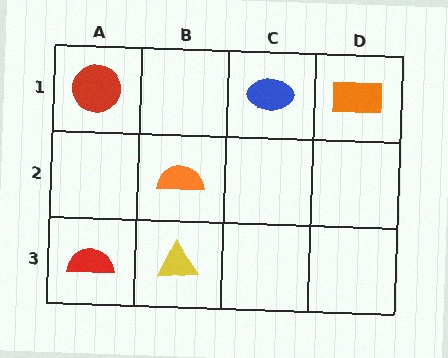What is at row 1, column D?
An orange rectangle.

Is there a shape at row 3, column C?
No, that cell is empty.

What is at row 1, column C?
A blue ellipse.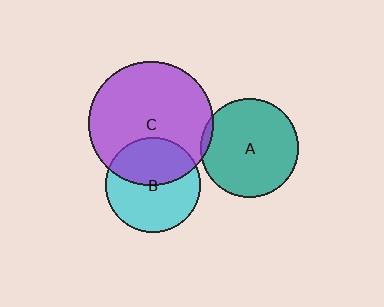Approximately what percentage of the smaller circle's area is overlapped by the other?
Approximately 5%.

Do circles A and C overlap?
Yes.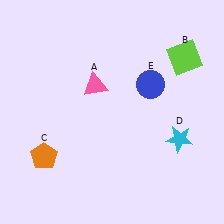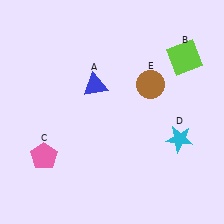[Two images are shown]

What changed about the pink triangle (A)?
In Image 1, A is pink. In Image 2, it changed to blue.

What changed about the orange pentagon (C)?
In Image 1, C is orange. In Image 2, it changed to pink.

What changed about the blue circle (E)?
In Image 1, E is blue. In Image 2, it changed to brown.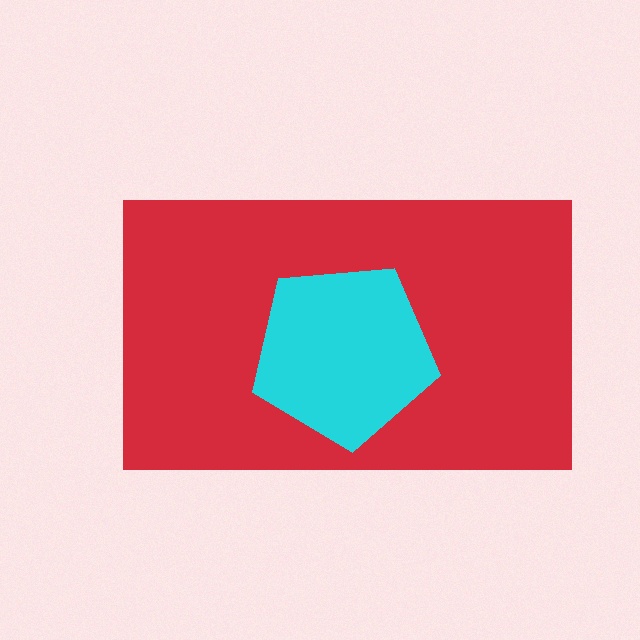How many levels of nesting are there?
2.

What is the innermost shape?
The cyan pentagon.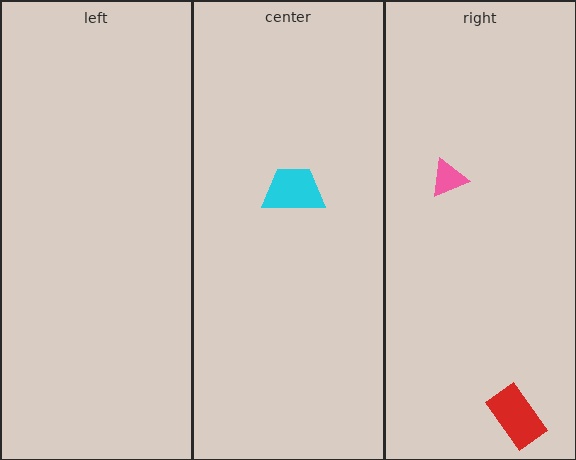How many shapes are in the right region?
2.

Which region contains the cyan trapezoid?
The center region.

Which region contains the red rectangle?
The right region.